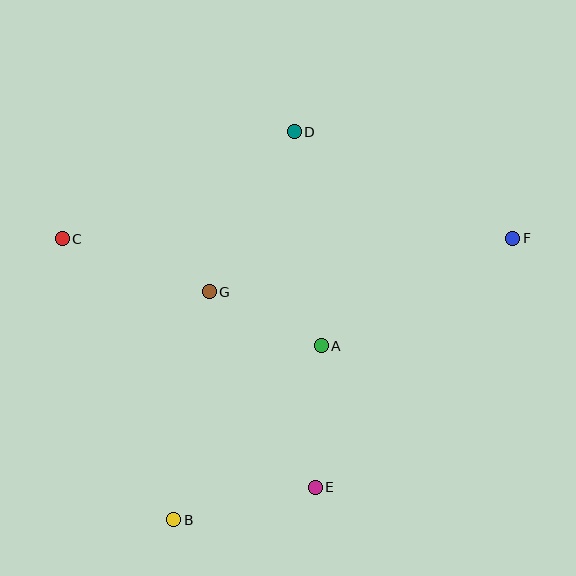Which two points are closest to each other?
Points A and G are closest to each other.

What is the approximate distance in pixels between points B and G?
The distance between B and G is approximately 231 pixels.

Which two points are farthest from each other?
Points C and F are farthest from each other.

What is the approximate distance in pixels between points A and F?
The distance between A and F is approximately 220 pixels.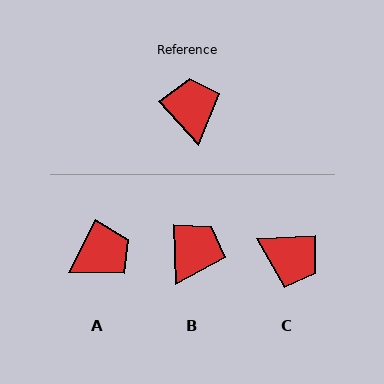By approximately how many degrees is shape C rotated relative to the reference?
Approximately 128 degrees clockwise.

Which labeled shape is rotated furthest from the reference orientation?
C, about 128 degrees away.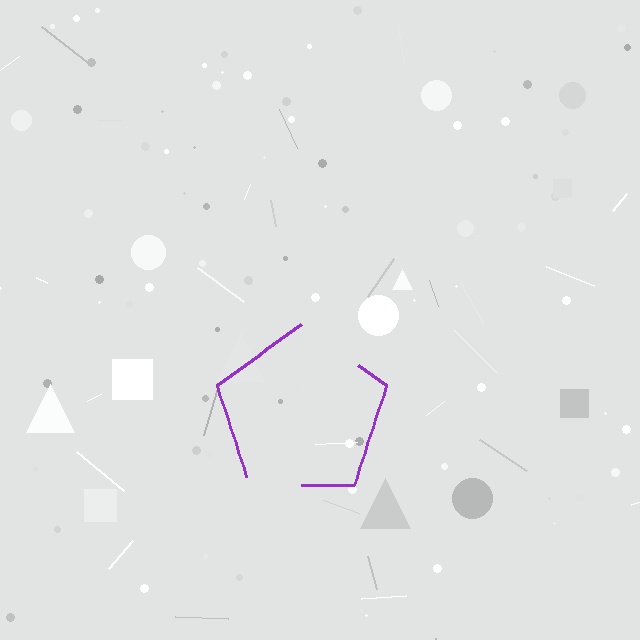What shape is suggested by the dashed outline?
The dashed outline suggests a pentagon.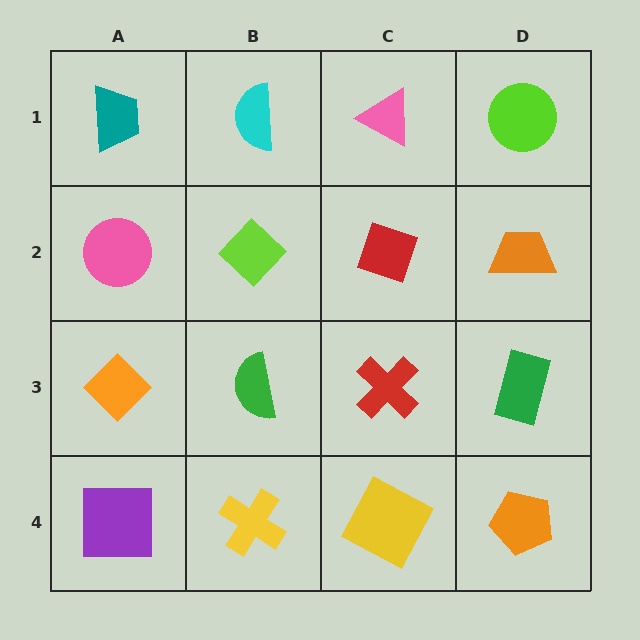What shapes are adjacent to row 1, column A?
A pink circle (row 2, column A), a cyan semicircle (row 1, column B).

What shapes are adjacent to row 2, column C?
A pink triangle (row 1, column C), a red cross (row 3, column C), a lime diamond (row 2, column B), an orange trapezoid (row 2, column D).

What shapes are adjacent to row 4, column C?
A red cross (row 3, column C), a yellow cross (row 4, column B), an orange pentagon (row 4, column D).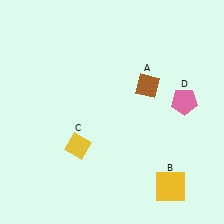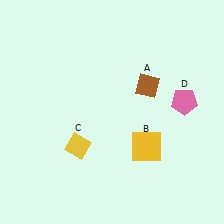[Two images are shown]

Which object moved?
The yellow square (B) moved up.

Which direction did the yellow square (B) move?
The yellow square (B) moved up.